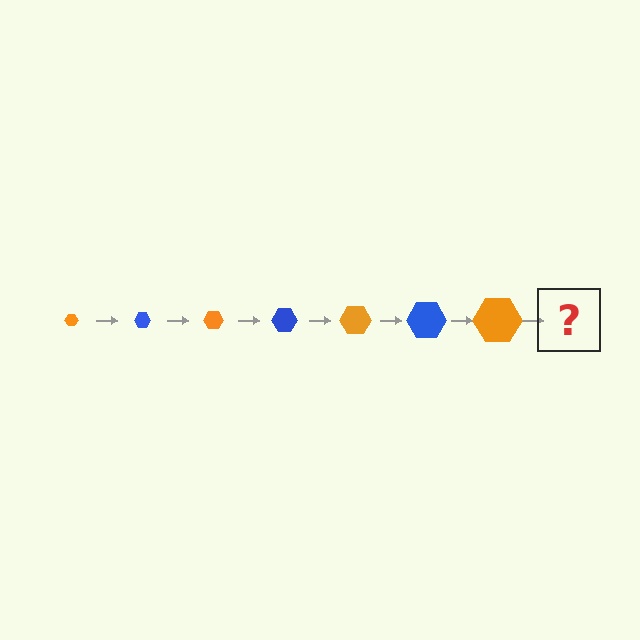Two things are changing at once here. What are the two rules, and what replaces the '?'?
The two rules are that the hexagon grows larger each step and the color cycles through orange and blue. The '?' should be a blue hexagon, larger than the previous one.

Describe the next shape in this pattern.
It should be a blue hexagon, larger than the previous one.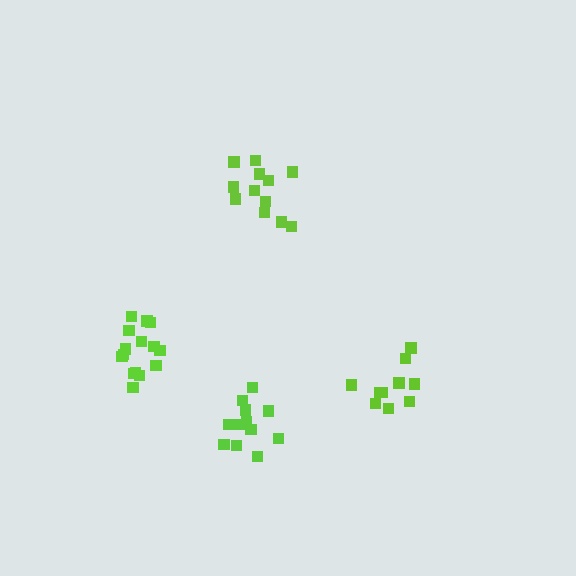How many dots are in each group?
Group 1: 12 dots, Group 2: 10 dots, Group 3: 12 dots, Group 4: 15 dots (49 total).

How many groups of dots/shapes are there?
There are 4 groups.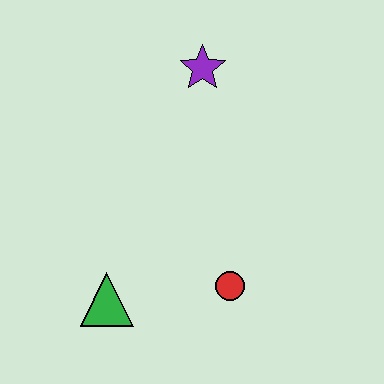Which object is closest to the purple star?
The red circle is closest to the purple star.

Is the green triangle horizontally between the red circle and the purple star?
No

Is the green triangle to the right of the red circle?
No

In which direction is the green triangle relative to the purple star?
The green triangle is below the purple star.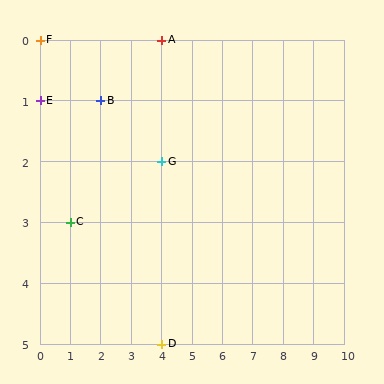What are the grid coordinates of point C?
Point C is at grid coordinates (1, 3).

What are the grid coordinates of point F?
Point F is at grid coordinates (0, 0).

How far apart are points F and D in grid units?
Points F and D are 4 columns and 5 rows apart (about 6.4 grid units diagonally).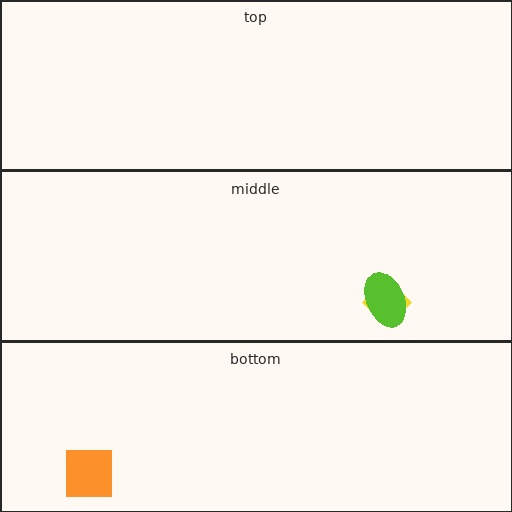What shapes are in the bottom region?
The orange square.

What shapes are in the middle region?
The yellow diamond, the lime ellipse.